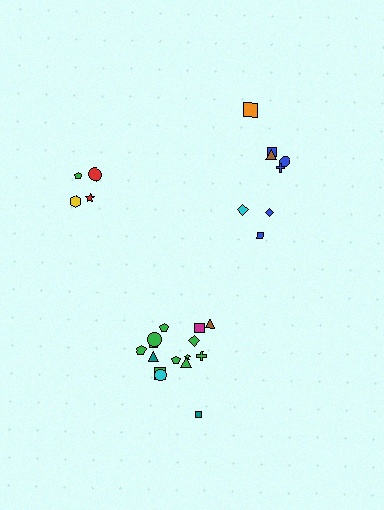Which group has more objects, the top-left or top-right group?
The top-right group.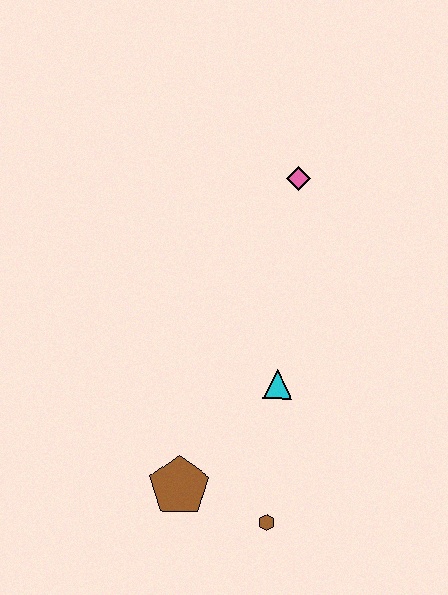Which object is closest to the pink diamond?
The cyan triangle is closest to the pink diamond.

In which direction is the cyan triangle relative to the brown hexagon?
The cyan triangle is above the brown hexagon.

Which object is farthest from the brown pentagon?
The pink diamond is farthest from the brown pentagon.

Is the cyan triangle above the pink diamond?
No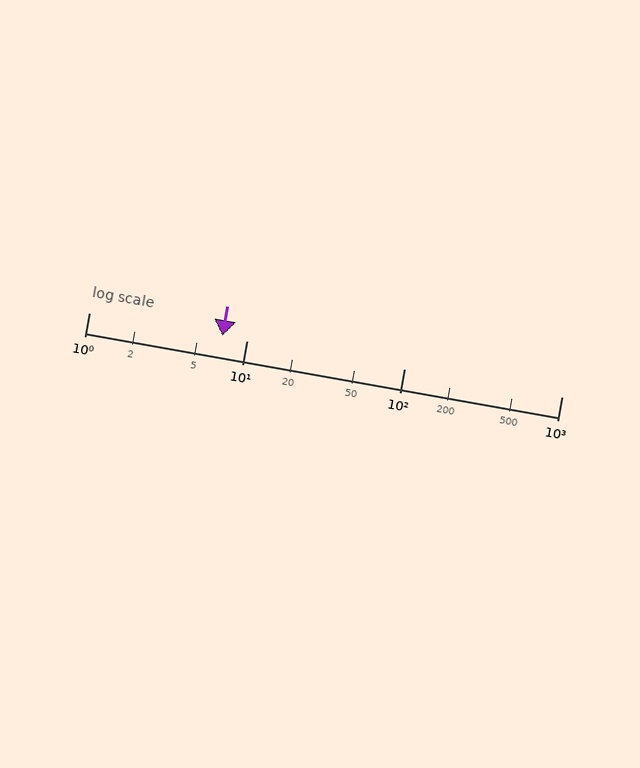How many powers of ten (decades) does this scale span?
The scale spans 3 decades, from 1 to 1000.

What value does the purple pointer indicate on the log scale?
The pointer indicates approximately 7.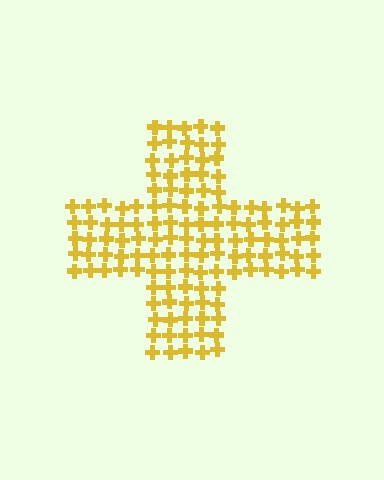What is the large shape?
The large shape is a cross.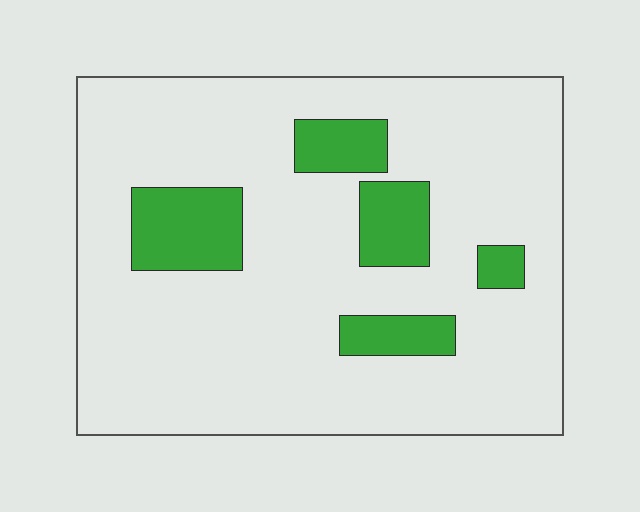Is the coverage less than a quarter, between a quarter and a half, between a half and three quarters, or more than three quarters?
Less than a quarter.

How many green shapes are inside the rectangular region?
5.